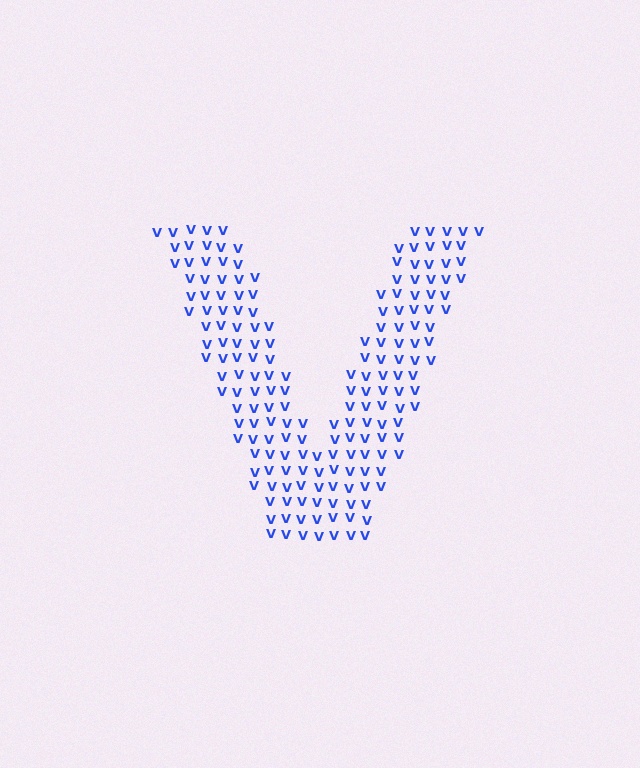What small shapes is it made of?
It is made of small letter V's.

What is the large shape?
The large shape is the letter V.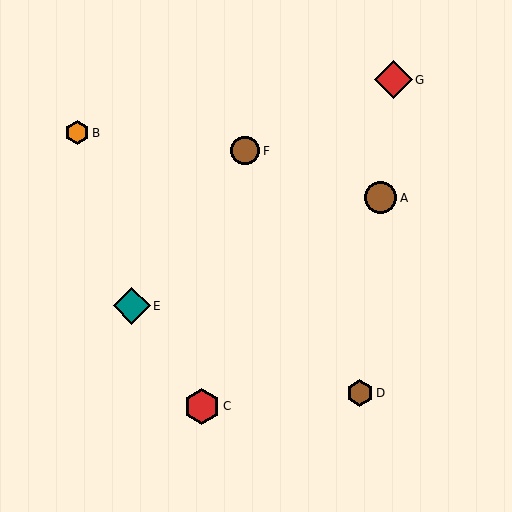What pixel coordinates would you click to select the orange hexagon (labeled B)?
Click at (77, 133) to select the orange hexagon B.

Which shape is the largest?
The red diamond (labeled G) is the largest.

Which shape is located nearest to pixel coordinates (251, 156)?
The brown circle (labeled F) at (245, 151) is nearest to that location.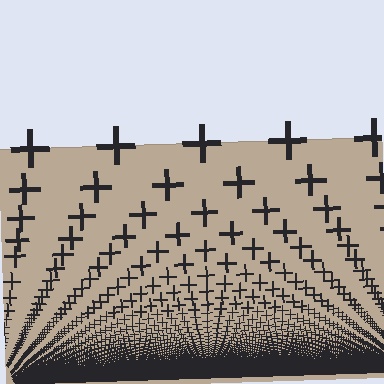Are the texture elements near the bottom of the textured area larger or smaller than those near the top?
Smaller. The gradient is inverted — elements near the bottom are smaller and denser.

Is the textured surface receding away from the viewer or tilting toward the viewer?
The surface appears to tilt toward the viewer. Texture elements get larger and sparser toward the top.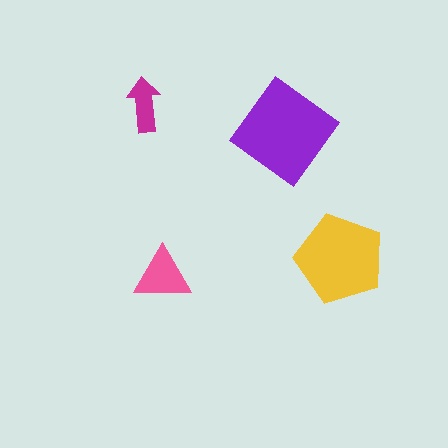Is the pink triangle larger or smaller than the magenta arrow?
Larger.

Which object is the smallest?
The magenta arrow.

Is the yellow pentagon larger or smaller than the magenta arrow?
Larger.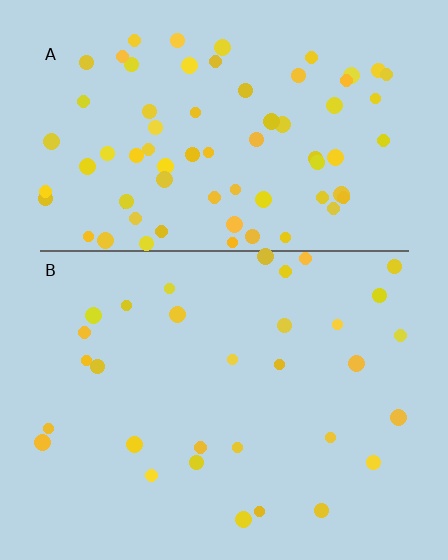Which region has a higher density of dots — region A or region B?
A (the top).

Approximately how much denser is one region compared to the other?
Approximately 2.4× — region A over region B.